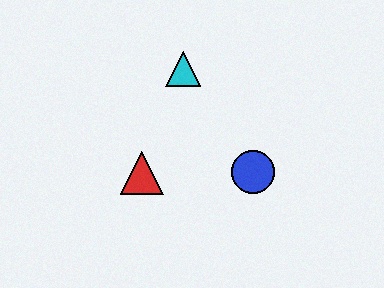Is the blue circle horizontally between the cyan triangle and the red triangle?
No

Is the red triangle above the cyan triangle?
No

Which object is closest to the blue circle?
The red triangle is closest to the blue circle.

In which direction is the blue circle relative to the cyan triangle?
The blue circle is below the cyan triangle.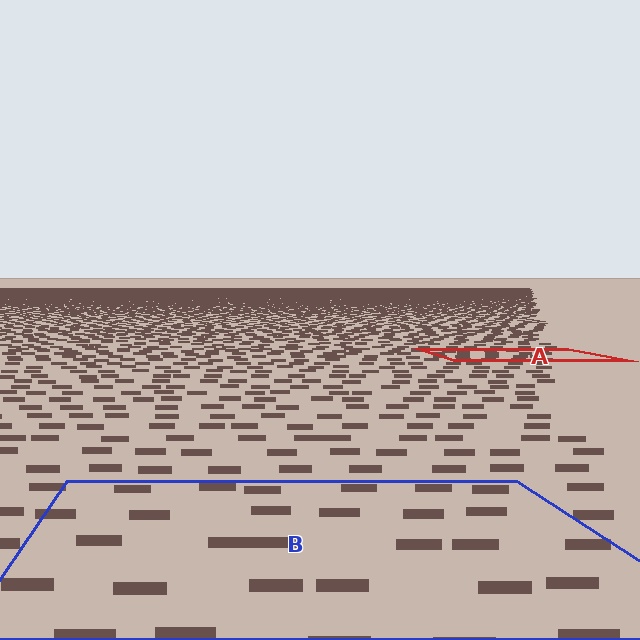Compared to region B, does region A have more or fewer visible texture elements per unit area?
Region A has more texture elements per unit area — they are packed more densely because it is farther away.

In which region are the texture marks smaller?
The texture marks are smaller in region A, because it is farther away.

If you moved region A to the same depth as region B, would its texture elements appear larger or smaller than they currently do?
They would appear larger. At a closer depth, the same texture elements are projected at a bigger on-screen size.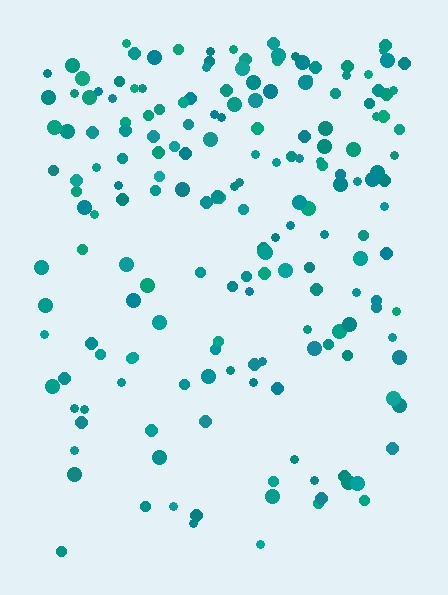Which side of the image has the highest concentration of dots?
The top.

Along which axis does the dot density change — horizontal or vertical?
Vertical.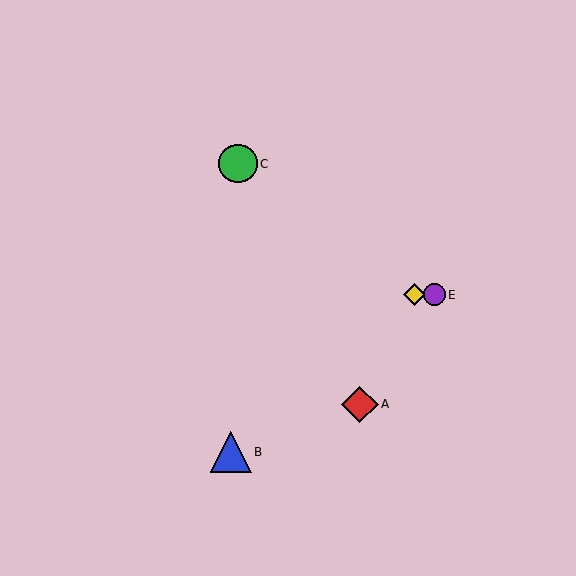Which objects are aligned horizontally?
Objects D, E are aligned horizontally.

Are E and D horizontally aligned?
Yes, both are at y≈295.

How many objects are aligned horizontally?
2 objects (D, E) are aligned horizontally.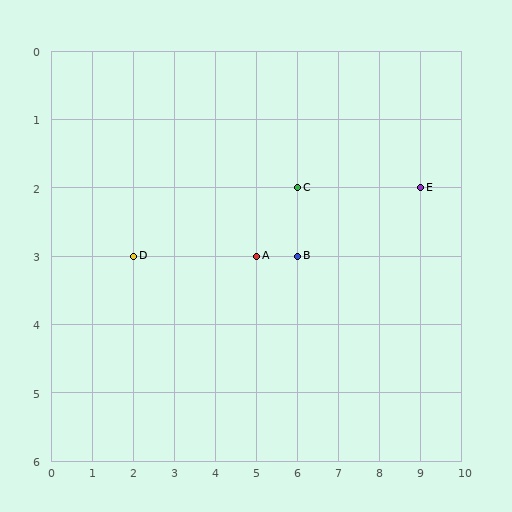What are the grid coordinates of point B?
Point B is at grid coordinates (6, 3).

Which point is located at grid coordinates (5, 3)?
Point A is at (5, 3).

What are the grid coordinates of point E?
Point E is at grid coordinates (9, 2).